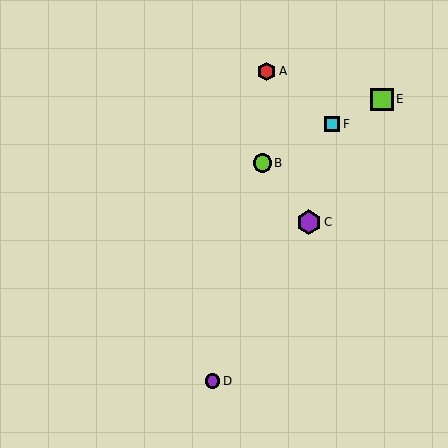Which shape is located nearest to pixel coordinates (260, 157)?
The lime circle (labeled B) at (262, 163) is nearest to that location.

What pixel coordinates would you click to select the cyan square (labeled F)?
Click at (332, 124) to select the cyan square F.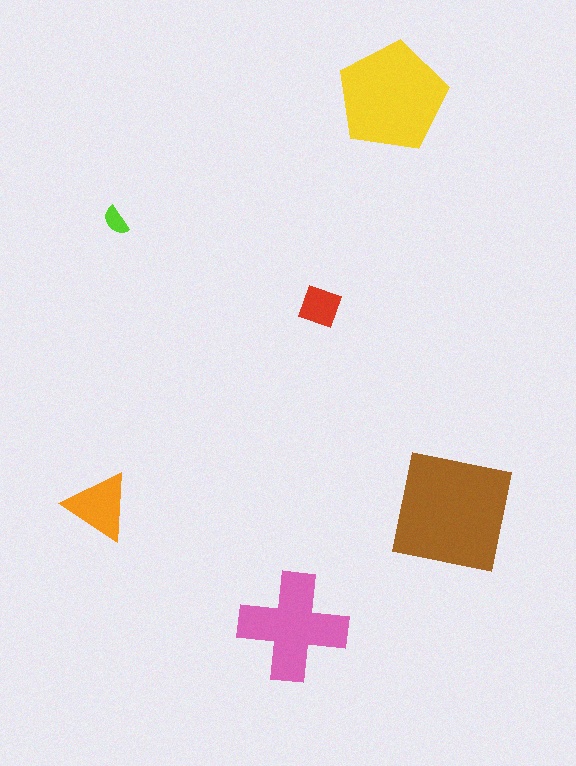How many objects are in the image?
There are 6 objects in the image.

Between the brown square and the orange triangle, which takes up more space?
The brown square.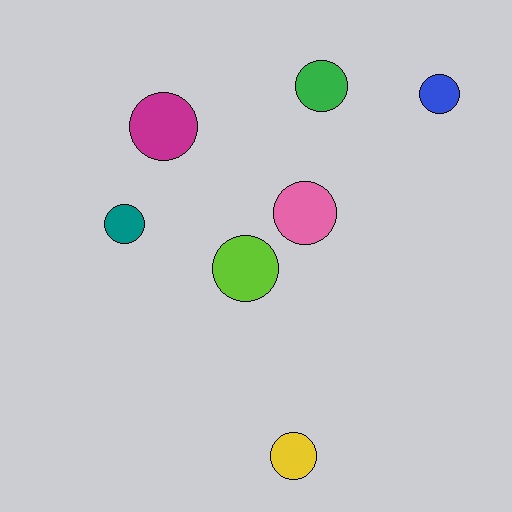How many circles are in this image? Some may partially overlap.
There are 7 circles.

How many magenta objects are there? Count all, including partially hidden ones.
There is 1 magenta object.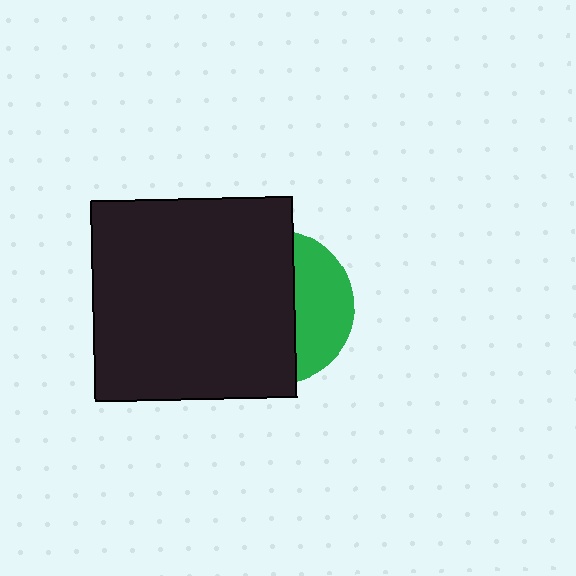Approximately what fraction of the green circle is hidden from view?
Roughly 65% of the green circle is hidden behind the black square.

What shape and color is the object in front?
The object in front is a black square.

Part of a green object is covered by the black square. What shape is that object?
It is a circle.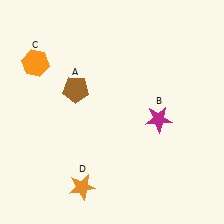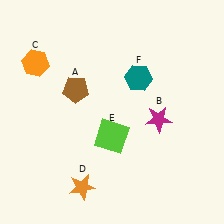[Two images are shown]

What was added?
A lime square (E), a teal hexagon (F) were added in Image 2.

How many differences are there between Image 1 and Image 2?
There are 2 differences between the two images.